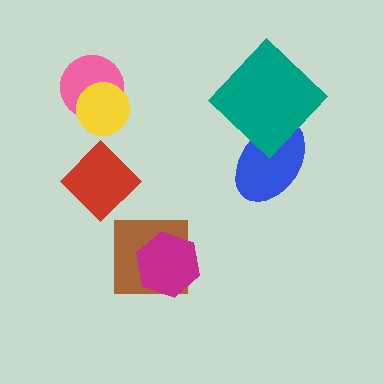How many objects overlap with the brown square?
1 object overlaps with the brown square.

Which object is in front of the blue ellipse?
The teal diamond is in front of the blue ellipse.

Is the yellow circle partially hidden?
No, no other shape covers it.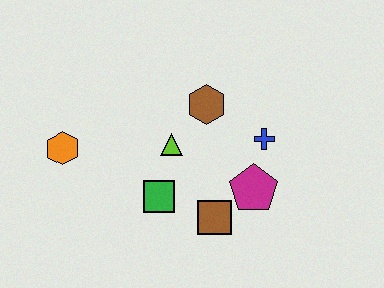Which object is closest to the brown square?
The magenta pentagon is closest to the brown square.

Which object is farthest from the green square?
The blue cross is farthest from the green square.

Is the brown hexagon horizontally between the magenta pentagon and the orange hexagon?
Yes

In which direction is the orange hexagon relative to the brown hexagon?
The orange hexagon is to the left of the brown hexagon.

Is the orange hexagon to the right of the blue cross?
No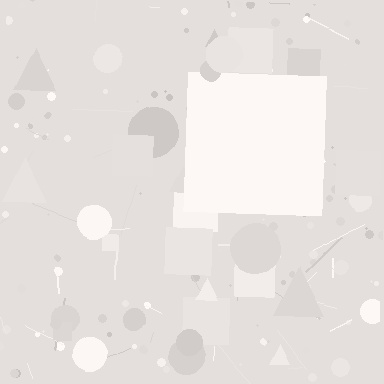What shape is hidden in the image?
A square is hidden in the image.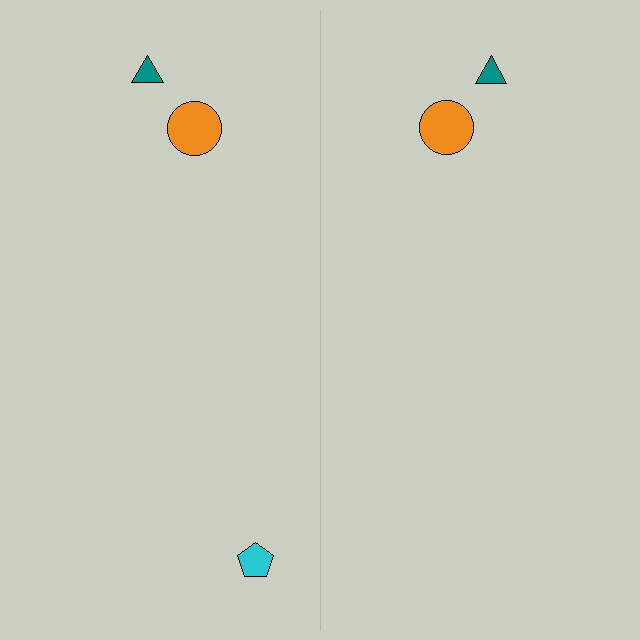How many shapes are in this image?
There are 5 shapes in this image.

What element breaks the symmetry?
A cyan pentagon is missing from the right side.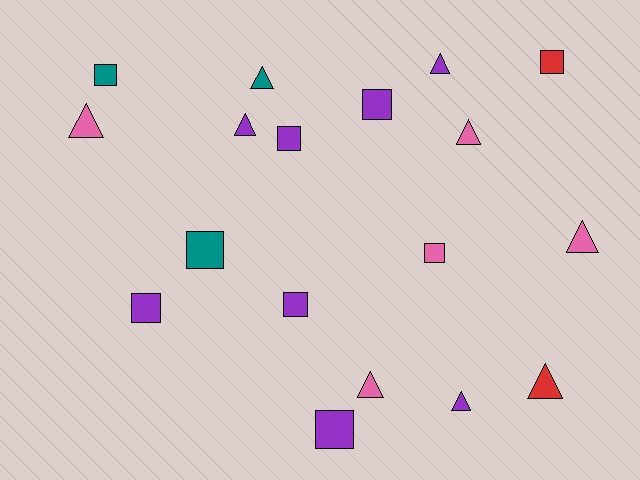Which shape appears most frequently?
Triangle, with 9 objects.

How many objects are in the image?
There are 18 objects.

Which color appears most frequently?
Purple, with 8 objects.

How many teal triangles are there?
There is 1 teal triangle.